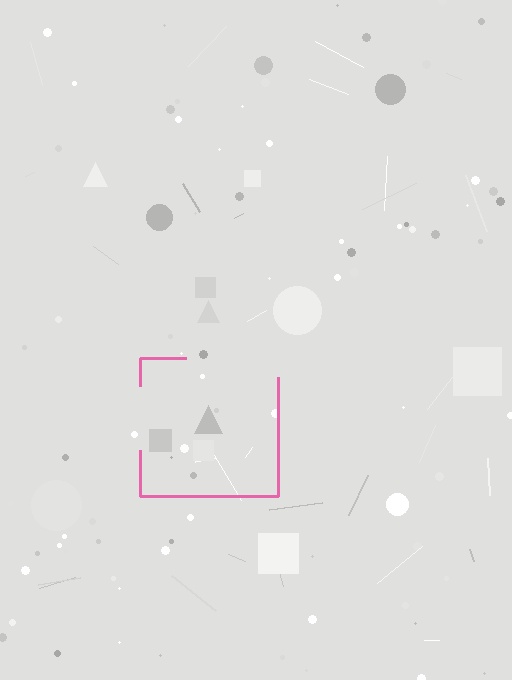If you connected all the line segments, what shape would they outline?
They would outline a square.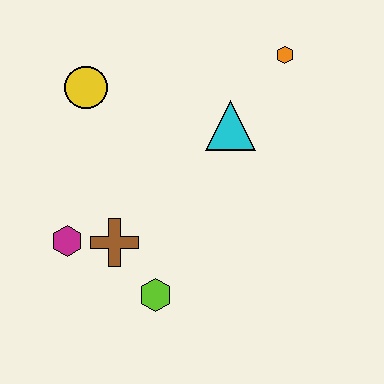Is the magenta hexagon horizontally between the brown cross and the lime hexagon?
No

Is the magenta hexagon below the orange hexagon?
Yes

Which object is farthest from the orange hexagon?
The magenta hexagon is farthest from the orange hexagon.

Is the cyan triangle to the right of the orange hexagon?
No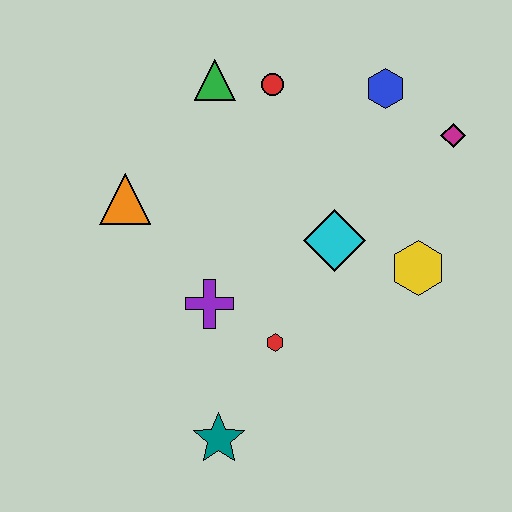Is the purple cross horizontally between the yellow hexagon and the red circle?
No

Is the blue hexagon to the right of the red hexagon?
Yes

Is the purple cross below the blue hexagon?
Yes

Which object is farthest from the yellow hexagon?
The orange triangle is farthest from the yellow hexagon.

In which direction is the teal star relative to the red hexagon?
The teal star is below the red hexagon.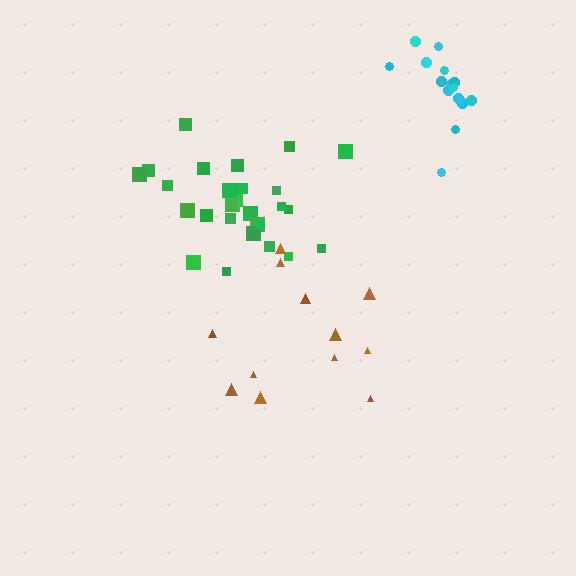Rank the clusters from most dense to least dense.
cyan, green, brown.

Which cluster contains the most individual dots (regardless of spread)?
Green (28).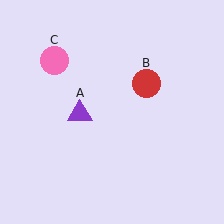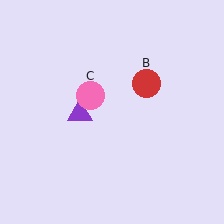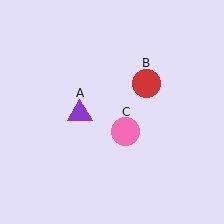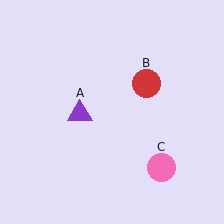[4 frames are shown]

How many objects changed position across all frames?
1 object changed position: pink circle (object C).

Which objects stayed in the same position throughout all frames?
Purple triangle (object A) and red circle (object B) remained stationary.